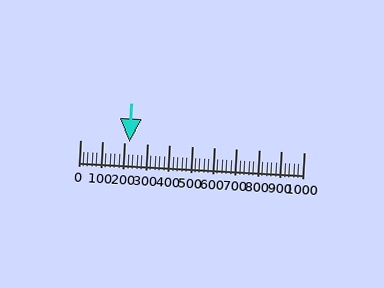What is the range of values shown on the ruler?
The ruler shows values from 0 to 1000.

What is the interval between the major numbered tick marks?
The major tick marks are spaced 100 units apart.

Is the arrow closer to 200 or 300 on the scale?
The arrow is closer to 200.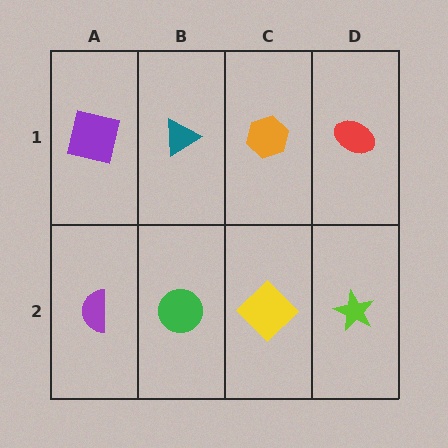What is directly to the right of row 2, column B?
A yellow diamond.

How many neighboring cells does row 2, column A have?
2.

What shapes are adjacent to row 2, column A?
A purple square (row 1, column A), a green circle (row 2, column B).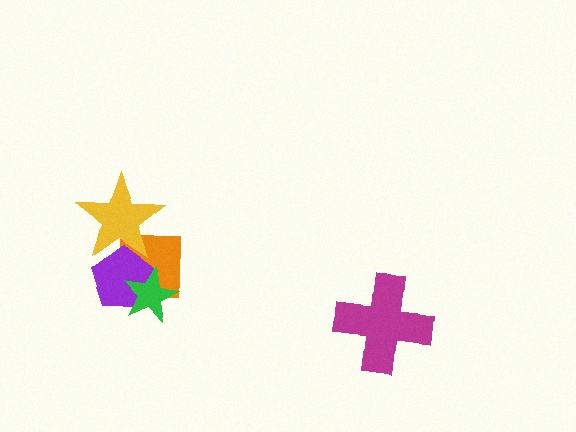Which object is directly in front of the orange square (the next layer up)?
The yellow star is directly in front of the orange square.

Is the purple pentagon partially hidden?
Yes, it is partially covered by another shape.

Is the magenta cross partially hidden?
No, no other shape covers it.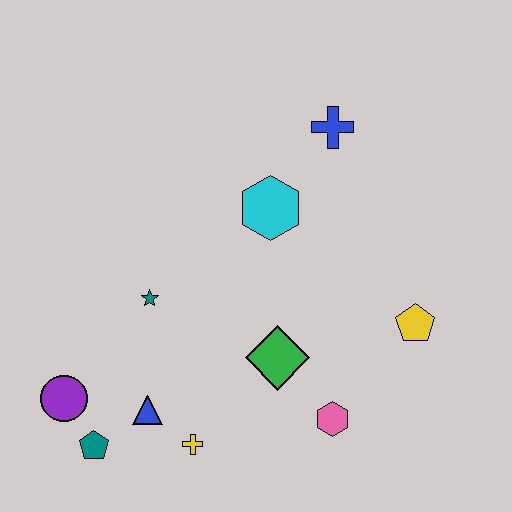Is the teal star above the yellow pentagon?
Yes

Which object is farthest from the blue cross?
The teal pentagon is farthest from the blue cross.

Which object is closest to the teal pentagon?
The purple circle is closest to the teal pentagon.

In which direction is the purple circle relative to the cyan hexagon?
The purple circle is to the left of the cyan hexagon.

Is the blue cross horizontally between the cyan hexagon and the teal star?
No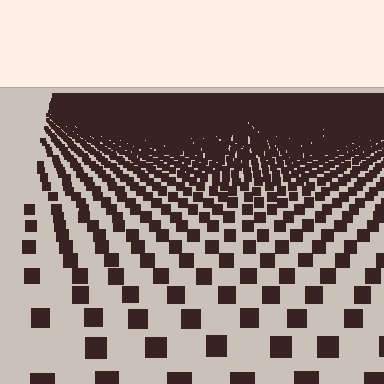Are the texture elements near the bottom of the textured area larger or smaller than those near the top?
Larger. Near the bottom, elements are closer to the viewer and appear at a bigger on-screen size.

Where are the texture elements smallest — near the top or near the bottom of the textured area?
Near the top.